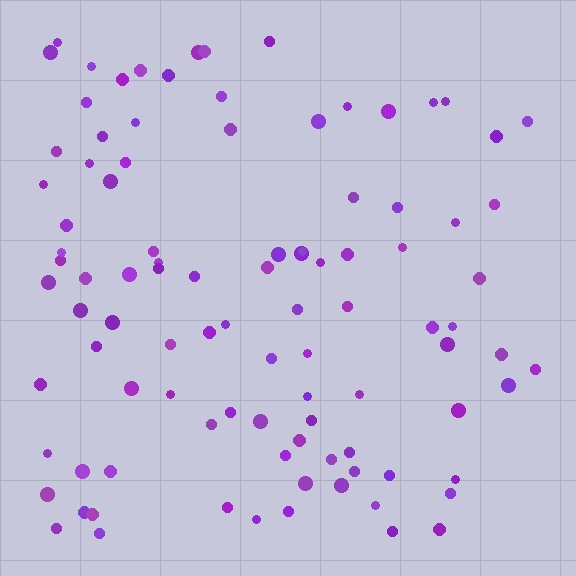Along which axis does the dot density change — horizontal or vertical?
Horizontal.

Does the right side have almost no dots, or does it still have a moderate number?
Still a moderate number, just noticeably fewer than the left.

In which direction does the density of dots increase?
From right to left, with the left side densest.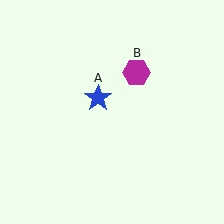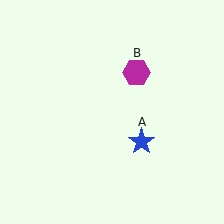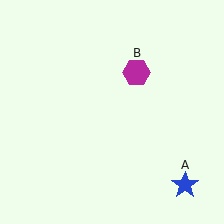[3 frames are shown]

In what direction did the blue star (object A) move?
The blue star (object A) moved down and to the right.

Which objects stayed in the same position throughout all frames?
Magenta hexagon (object B) remained stationary.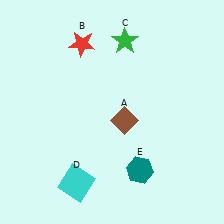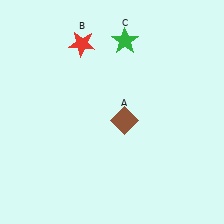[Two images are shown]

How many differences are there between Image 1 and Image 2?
There are 2 differences between the two images.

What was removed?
The teal hexagon (E), the cyan square (D) were removed in Image 2.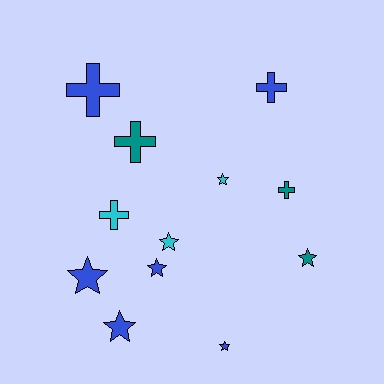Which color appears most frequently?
Blue, with 6 objects.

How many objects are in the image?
There are 12 objects.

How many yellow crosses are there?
There are no yellow crosses.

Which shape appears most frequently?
Star, with 7 objects.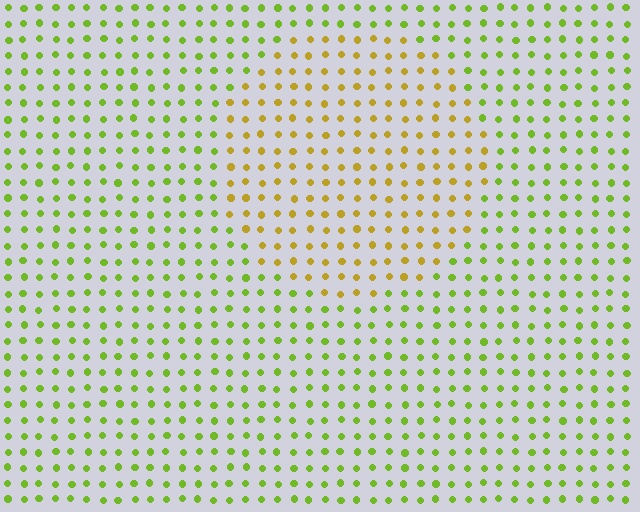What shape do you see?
I see a circle.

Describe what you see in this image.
The image is filled with small lime elements in a uniform arrangement. A circle-shaped region is visible where the elements are tinted to a slightly different hue, forming a subtle color boundary.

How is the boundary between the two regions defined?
The boundary is defined purely by a slight shift in hue (about 41 degrees). Spacing, size, and orientation are identical on both sides.